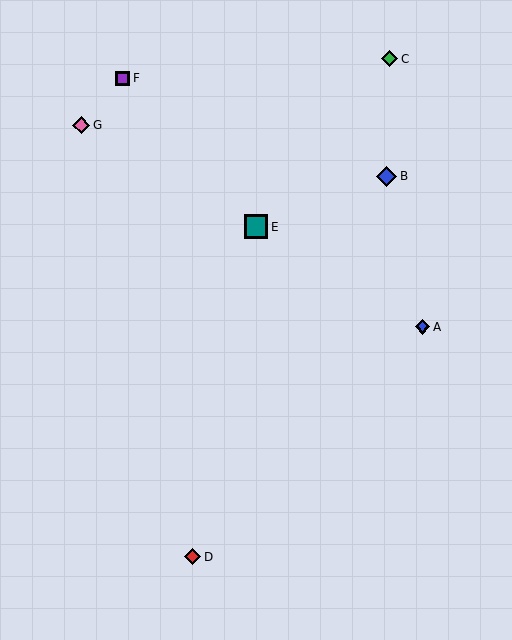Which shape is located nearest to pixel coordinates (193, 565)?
The red diamond (labeled D) at (193, 557) is nearest to that location.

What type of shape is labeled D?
Shape D is a red diamond.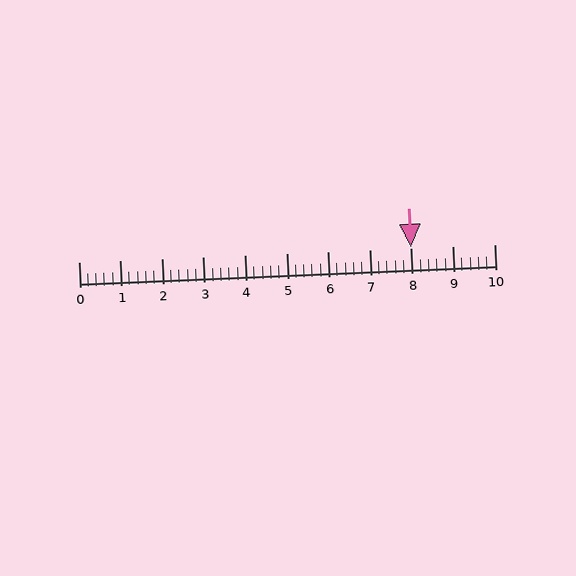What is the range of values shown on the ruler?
The ruler shows values from 0 to 10.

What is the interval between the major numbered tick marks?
The major tick marks are spaced 1 units apart.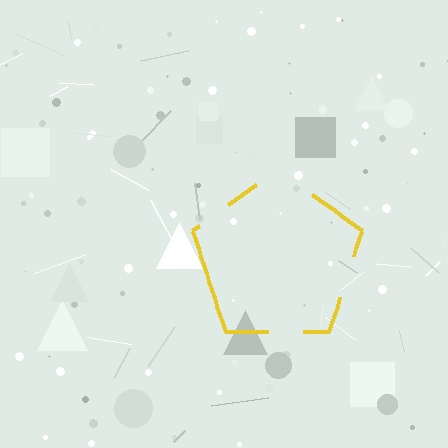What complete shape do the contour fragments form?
The contour fragments form a pentagon.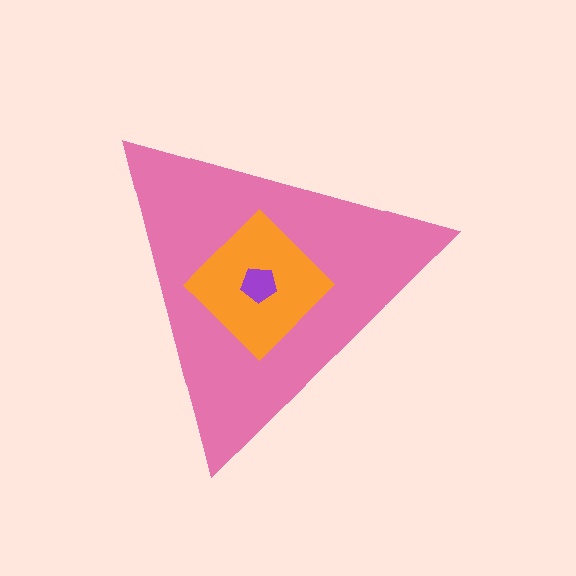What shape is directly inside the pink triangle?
The orange diamond.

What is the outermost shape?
The pink triangle.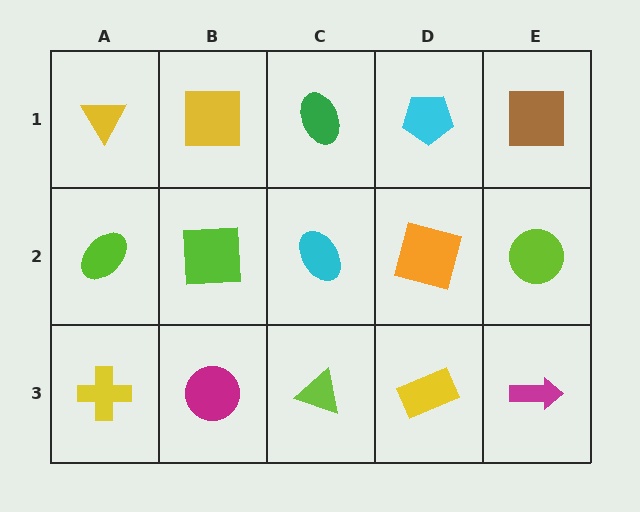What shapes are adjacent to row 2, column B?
A yellow square (row 1, column B), a magenta circle (row 3, column B), a lime ellipse (row 2, column A), a cyan ellipse (row 2, column C).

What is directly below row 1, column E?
A lime circle.